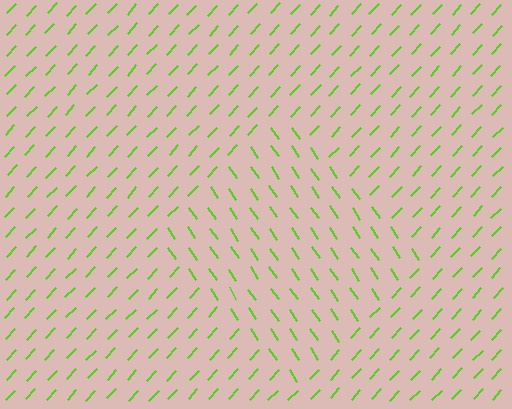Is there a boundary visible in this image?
Yes, there is a texture boundary formed by a change in line orientation.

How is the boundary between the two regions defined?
The boundary is defined purely by a change in line orientation (approximately 77 degrees difference). All lines are the same color and thickness.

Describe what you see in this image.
The image is filled with small lime line segments. A diamond region in the image has lines oriented differently from the surrounding lines, creating a visible texture boundary.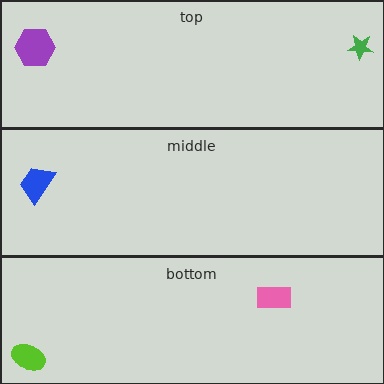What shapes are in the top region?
The green star, the purple hexagon.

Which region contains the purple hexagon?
The top region.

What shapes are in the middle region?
The blue trapezoid.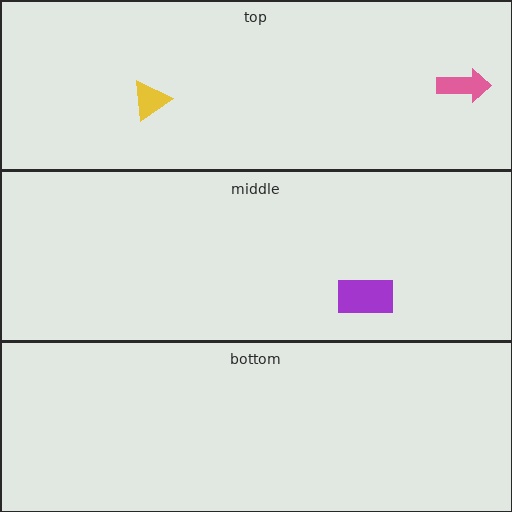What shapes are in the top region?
The pink arrow, the yellow triangle.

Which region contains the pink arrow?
The top region.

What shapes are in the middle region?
The purple rectangle.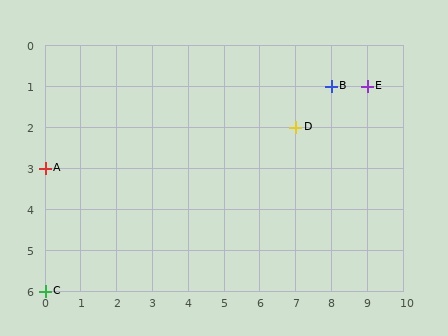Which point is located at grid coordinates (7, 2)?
Point D is at (7, 2).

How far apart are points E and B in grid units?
Points E and B are 1 column apart.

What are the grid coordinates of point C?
Point C is at grid coordinates (0, 6).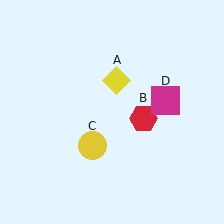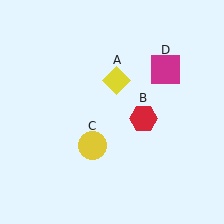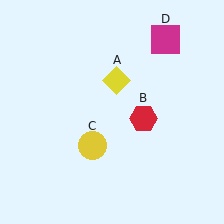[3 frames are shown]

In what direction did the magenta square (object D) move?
The magenta square (object D) moved up.